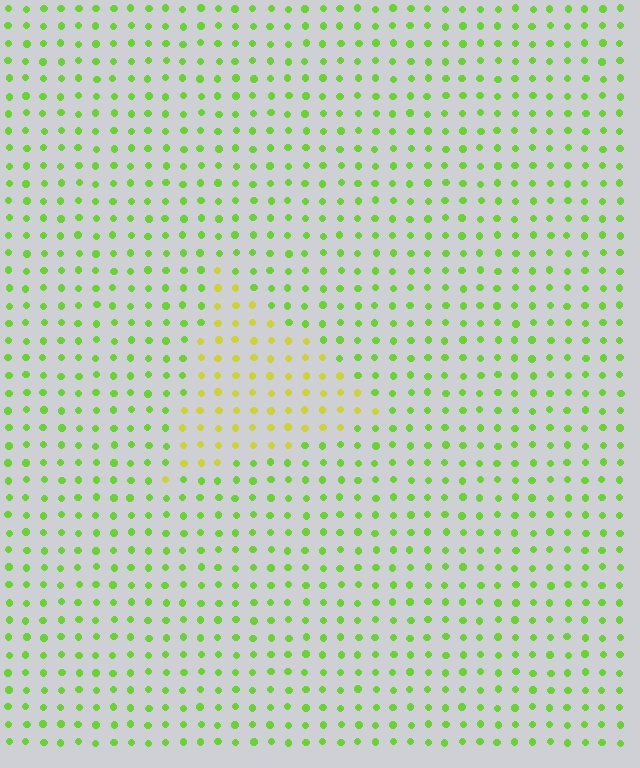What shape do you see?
I see a triangle.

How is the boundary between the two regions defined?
The boundary is defined purely by a slight shift in hue (about 37 degrees). Spacing, size, and orientation are identical on both sides.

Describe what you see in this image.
The image is filled with small lime elements in a uniform arrangement. A triangle-shaped region is visible where the elements are tinted to a slightly different hue, forming a subtle color boundary.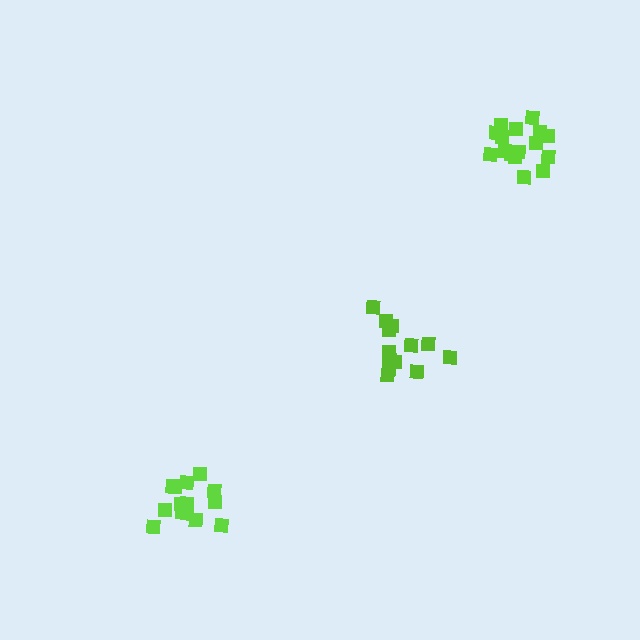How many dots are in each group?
Group 1: 17 dots, Group 2: 14 dots, Group 3: 14 dots (45 total).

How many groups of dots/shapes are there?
There are 3 groups.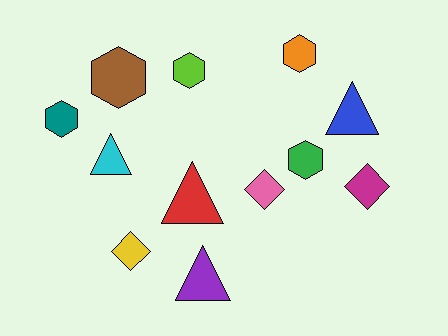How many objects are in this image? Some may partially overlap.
There are 12 objects.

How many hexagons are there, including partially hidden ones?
There are 5 hexagons.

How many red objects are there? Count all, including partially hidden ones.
There is 1 red object.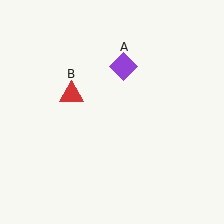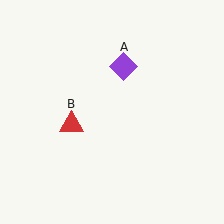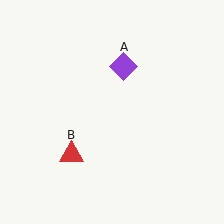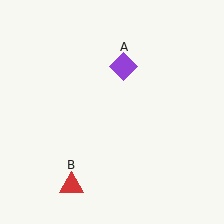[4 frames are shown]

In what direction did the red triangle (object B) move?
The red triangle (object B) moved down.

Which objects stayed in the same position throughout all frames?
Purple diamond (object A) remained stationary.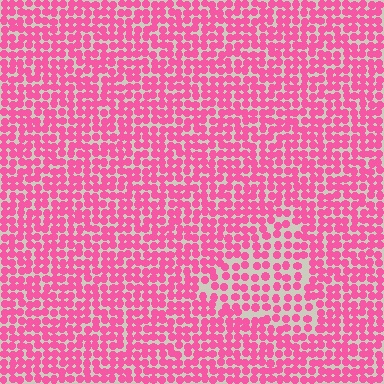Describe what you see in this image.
The image contains small pink elements arranged at two different densities. A triangle-shaped region is visible where the elements are less densely packed than the surrounding area.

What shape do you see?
I see a triangle.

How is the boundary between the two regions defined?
The boundary is defined by a change in element density (approximately 1.6x ratio). All elements are the same color, size, and shape.